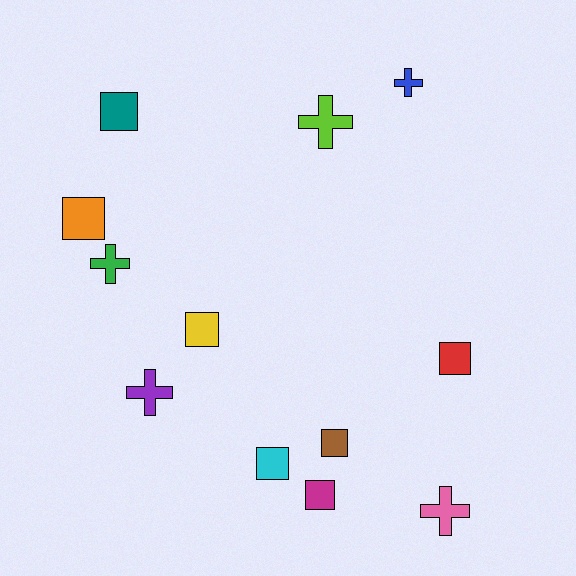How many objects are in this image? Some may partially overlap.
There are 12 objects.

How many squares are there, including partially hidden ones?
There are 7 squares.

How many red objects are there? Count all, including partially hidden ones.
There is 1 red object.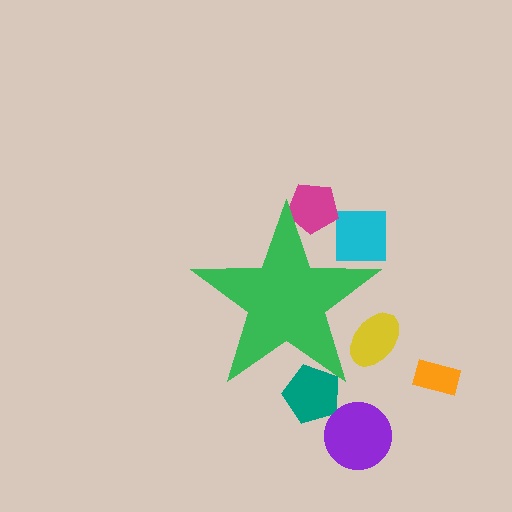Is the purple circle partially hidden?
No, the purple circle is fully visible.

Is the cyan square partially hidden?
Yes, the cyan square is partially hidden behind the green star.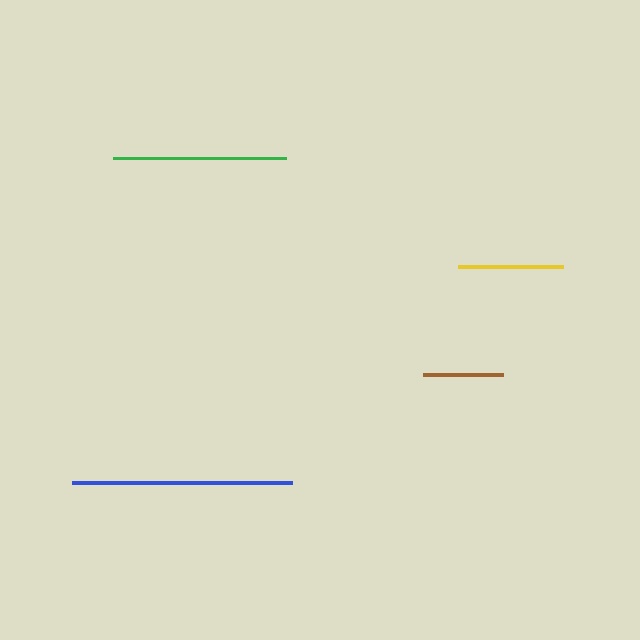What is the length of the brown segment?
The brown segment is approximately 79 pixels long.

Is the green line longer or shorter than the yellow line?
The green line is longer than the yellow line.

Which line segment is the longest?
The blue line is the longest at approximately 220 pixels.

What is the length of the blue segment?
The blue segment is approximately 220 pixels long.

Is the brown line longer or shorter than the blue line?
The blue line is longer than the brown line.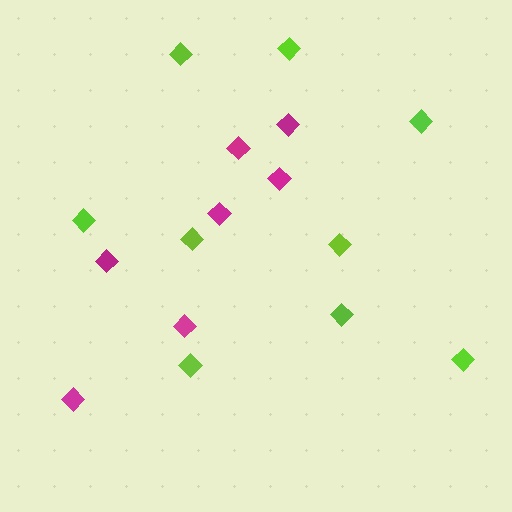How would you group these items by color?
There are 2 groups: one group of magenta diamonds (7) and one group of lime diamonds (9).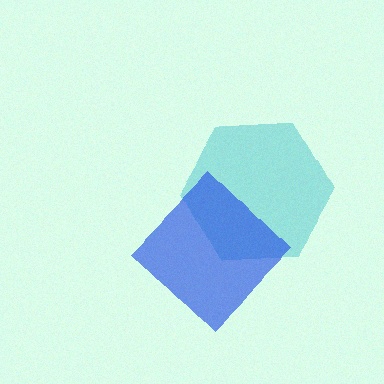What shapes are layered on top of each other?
The layered shapes are: a cyan hexagon, a blue diamond.